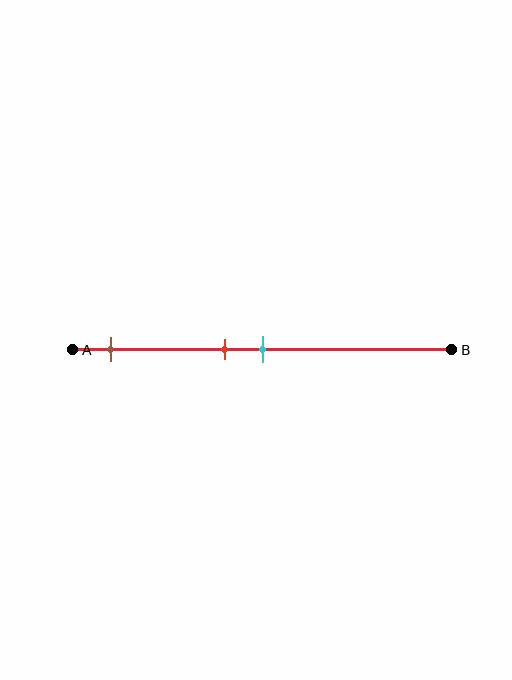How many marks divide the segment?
There are 3 marks dividing the segment.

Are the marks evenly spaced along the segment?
No, the marks are not evenly spaced.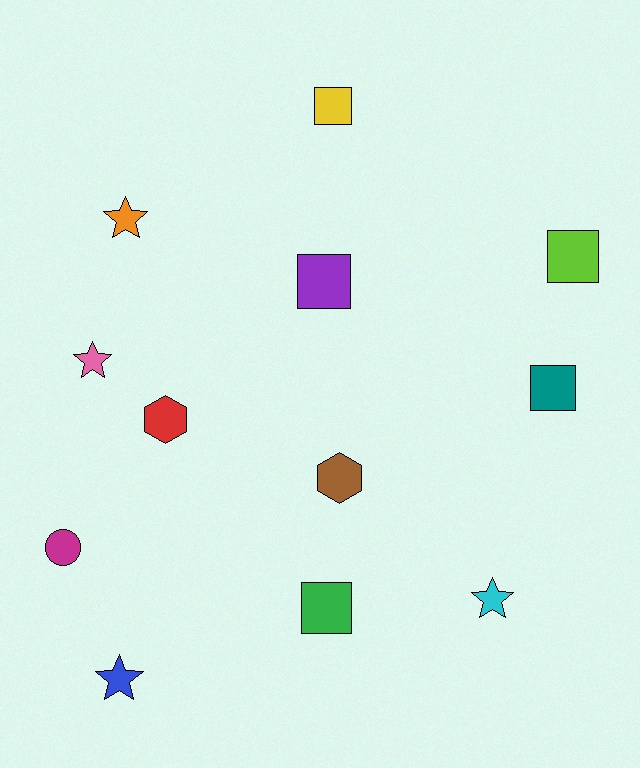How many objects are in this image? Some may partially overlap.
There are 12 objects.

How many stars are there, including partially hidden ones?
There are 4 stars.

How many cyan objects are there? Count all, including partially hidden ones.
There is 1 cyan object.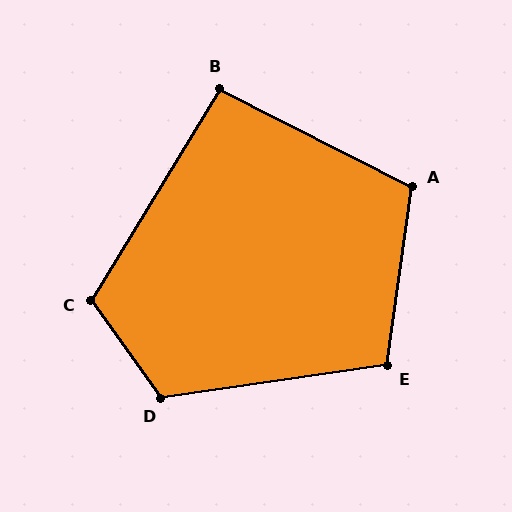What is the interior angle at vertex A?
Approximately 109 degrees (obtuse).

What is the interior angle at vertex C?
Approximately 113 degrees (obtuse).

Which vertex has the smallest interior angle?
B, at approximately 94 degrees.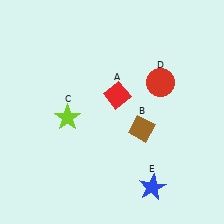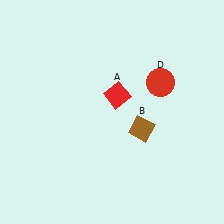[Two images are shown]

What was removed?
The blue star (E), the lime star (C) were removed in Image 2.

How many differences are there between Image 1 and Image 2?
There are 2 differences between the two images.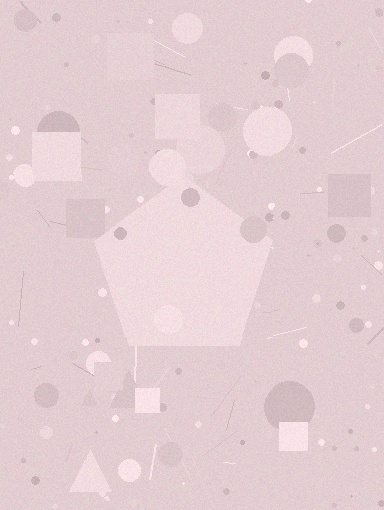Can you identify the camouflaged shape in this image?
The camouflaged shape is a pentagon.